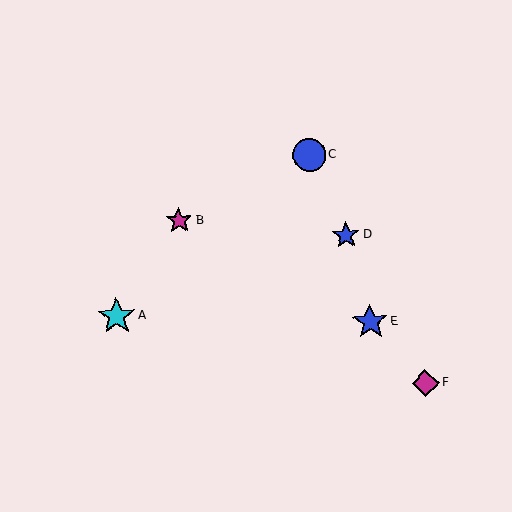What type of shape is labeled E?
Shape E is a blue star.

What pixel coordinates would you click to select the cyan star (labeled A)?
Click at (116, 316) to select the cyan star A.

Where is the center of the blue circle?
The center of the blue circle is at (309, 155).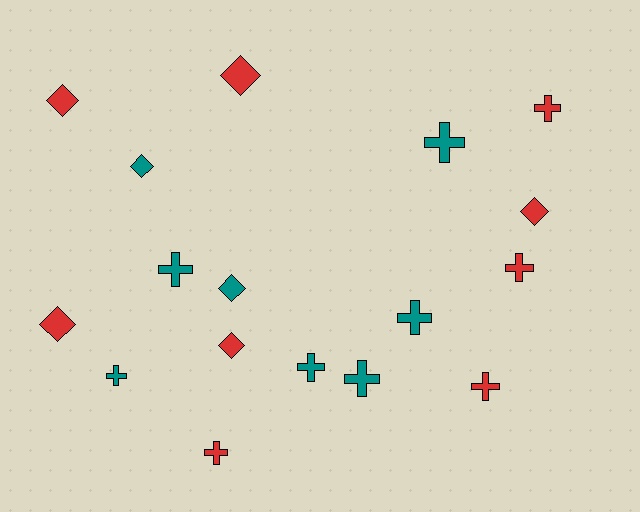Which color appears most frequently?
Red, with 9 objects.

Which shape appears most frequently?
Cross, with 10 objects.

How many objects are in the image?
There are 17 objects.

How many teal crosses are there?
There are 6 teal crosses.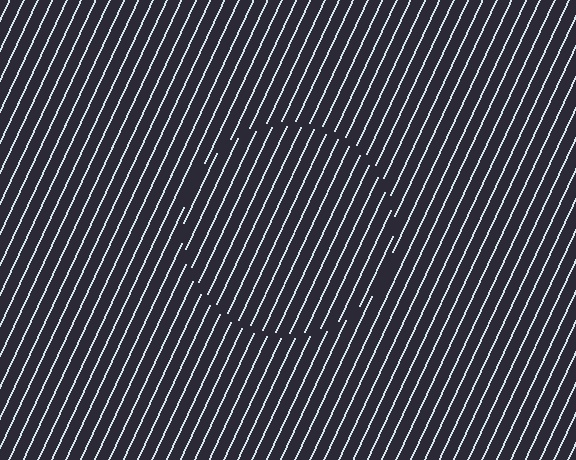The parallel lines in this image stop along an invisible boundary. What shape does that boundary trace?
An illusory circle. The interior of the shape contains the same grating, shifted by half a period — the contour is defined by the phase discontinuity where line-ends from the inner and outer gratings abut.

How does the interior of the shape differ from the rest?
The interior of the shape contains the same grating, shifted by half a period — the contour is defined by the phase discontinuity where line-ends from the inner and outer gratings abut.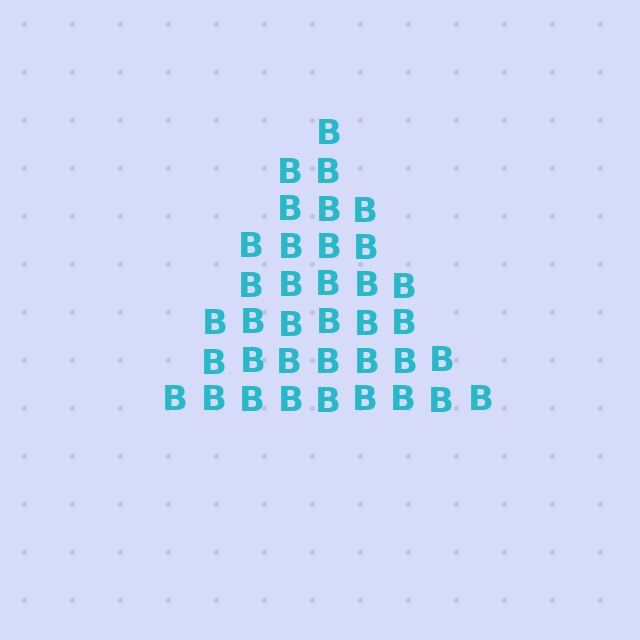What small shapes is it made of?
It is made of small letter B's.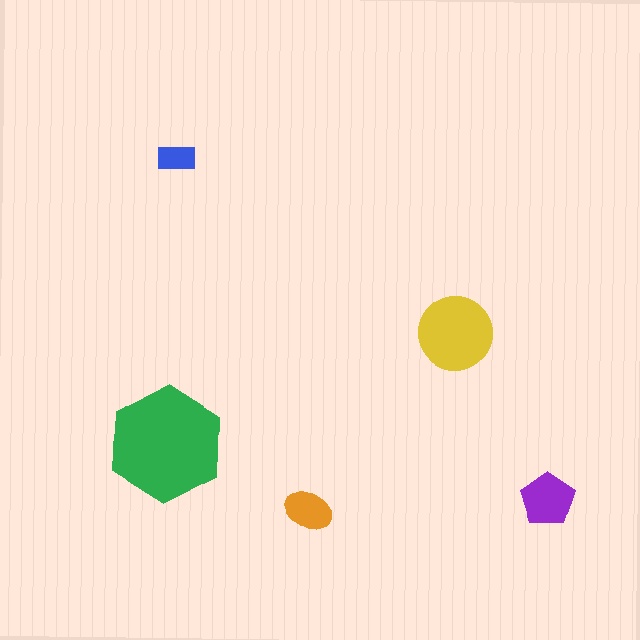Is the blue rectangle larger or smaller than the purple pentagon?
Smaller.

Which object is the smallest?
The blue rectangle.